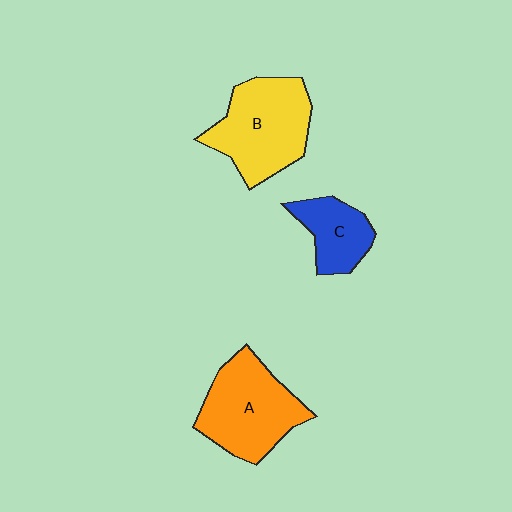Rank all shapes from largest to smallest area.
From largest to smallest: B (yellow), A (orange), C (blue).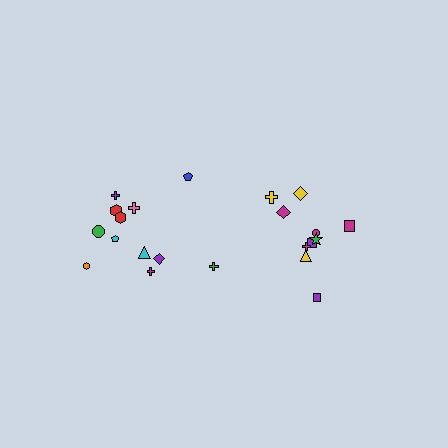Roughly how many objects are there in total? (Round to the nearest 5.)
Roughly 20 objects in total.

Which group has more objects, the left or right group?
The left group.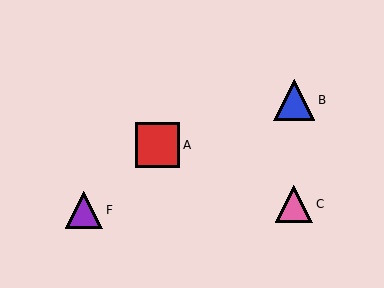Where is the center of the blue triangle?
The center of the blue triangle is at (294, 100).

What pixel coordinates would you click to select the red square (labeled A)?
Click at (158, 145) to select the red square A.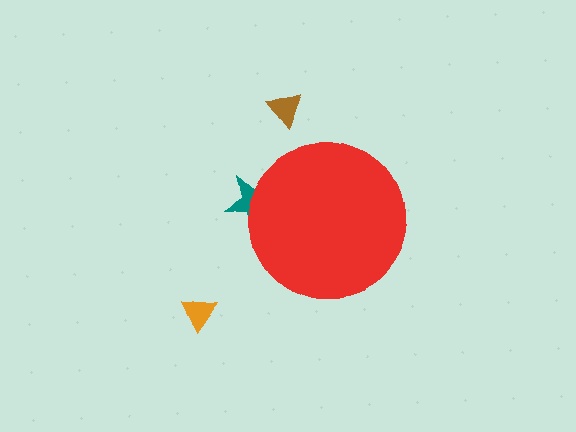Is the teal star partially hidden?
Yes, the teal star is partially hidden behind the red circle.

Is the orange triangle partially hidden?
No, the orange triangle is fully visible.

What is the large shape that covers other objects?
A red circle.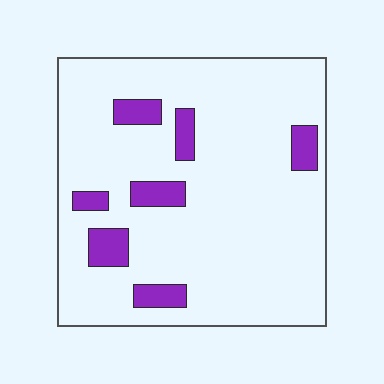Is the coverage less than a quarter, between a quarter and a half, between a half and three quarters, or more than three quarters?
Less than a quarter.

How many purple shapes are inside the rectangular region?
7.